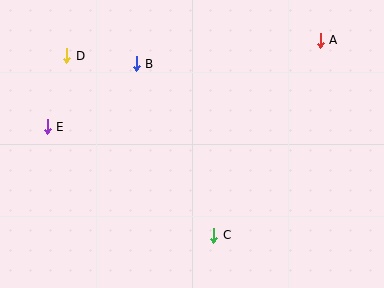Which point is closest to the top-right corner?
Point A is closest to the top-right corner.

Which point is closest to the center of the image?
Point C at (214, 235) is closest to the center.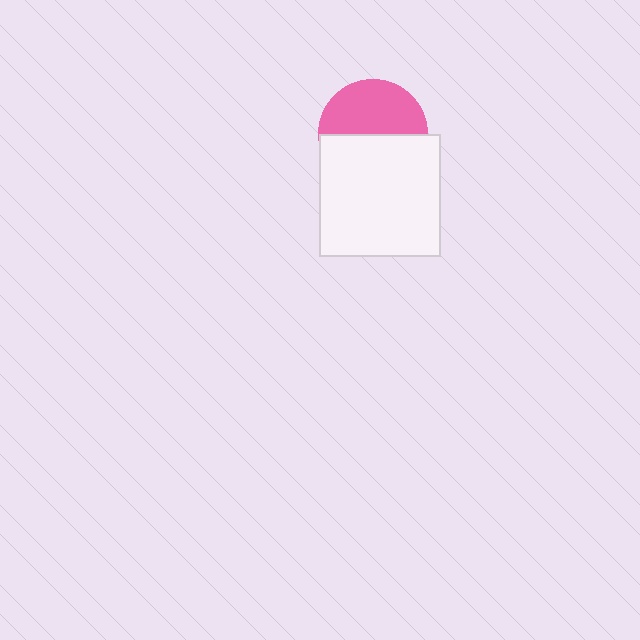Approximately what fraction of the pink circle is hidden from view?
Roughly 50% of the pink circle is hidden behind the white square.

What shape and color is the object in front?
The object in front is a white square.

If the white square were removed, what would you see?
You would see the complete pink circle.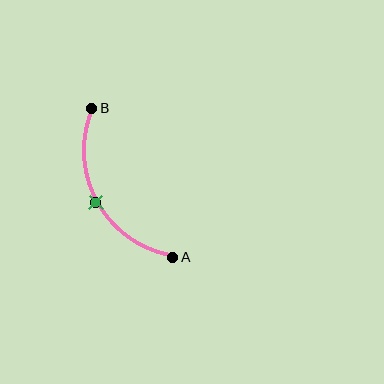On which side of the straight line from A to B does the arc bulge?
The arc bulges to the left of the straight line connecting A and B.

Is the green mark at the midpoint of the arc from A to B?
Yes. The green mark lies on the arc at equal arc-length from both A and B — it is the arc midpoint.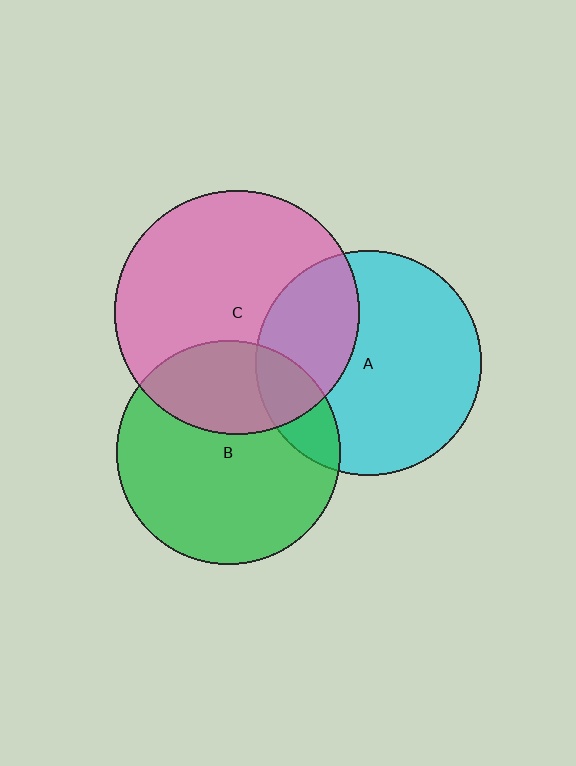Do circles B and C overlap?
Yes.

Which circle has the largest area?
Circle C (pink).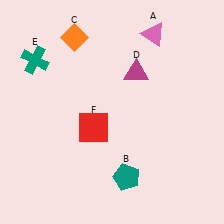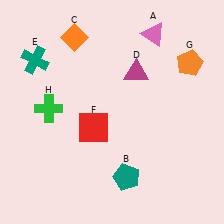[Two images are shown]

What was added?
An orange pentagon (G), a green cross (H) were added in Image 2.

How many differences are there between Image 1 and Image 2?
There are 2 differences between the two images.